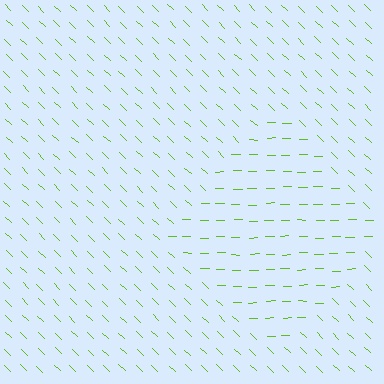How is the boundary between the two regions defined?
The boundary is defined purely by a change in line orientation (approximately 45 degrees difference). All lines are the same color and thickness.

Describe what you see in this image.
The image is filled with small lime line segments. A diamond region in the image has lines oriented differently from the surrounding lines, creating a visible texture boundary.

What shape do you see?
I see a diamond.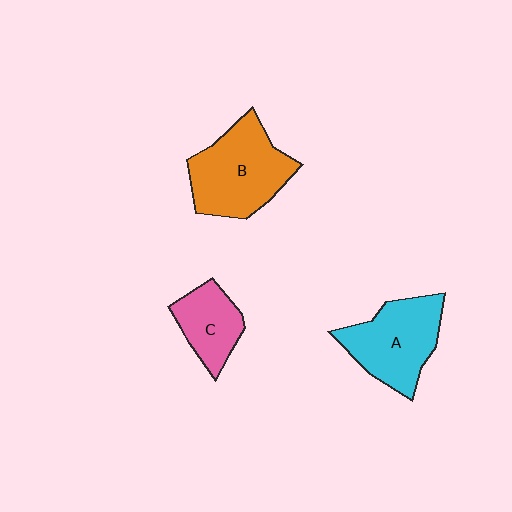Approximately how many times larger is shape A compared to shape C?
Approximately 1.6 times.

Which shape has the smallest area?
Shape C (pink).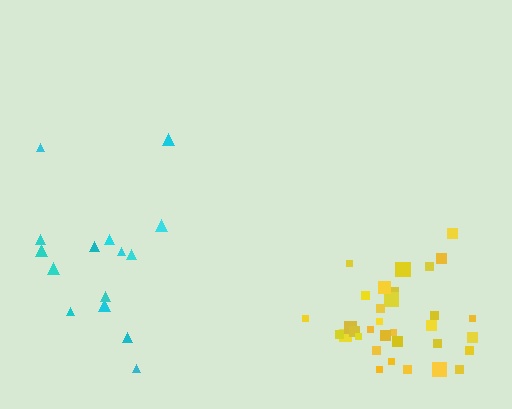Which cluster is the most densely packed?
Yellow.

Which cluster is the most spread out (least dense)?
Cyan.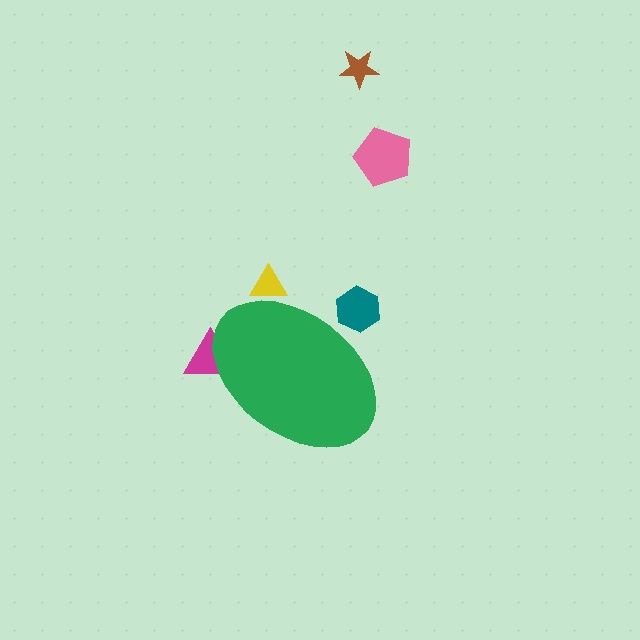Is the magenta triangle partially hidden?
Yes, the magenta triangle is partially hidden behind the green ellipse.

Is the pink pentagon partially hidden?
No, the pink pentagon is fully visible.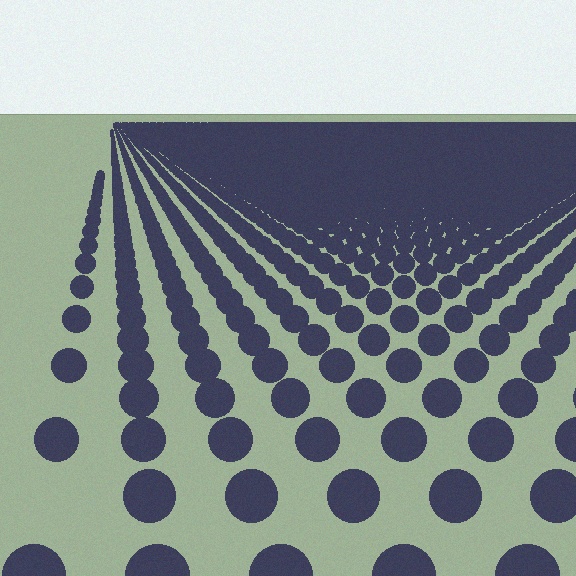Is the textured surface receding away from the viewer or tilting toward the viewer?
The surface is receding away from the viewer. Texture elements get smaller and denser toward the top.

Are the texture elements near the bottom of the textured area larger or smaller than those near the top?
Larger. Near the bottom, elements are closer to the viewer and appear at a bigger on-screen size.